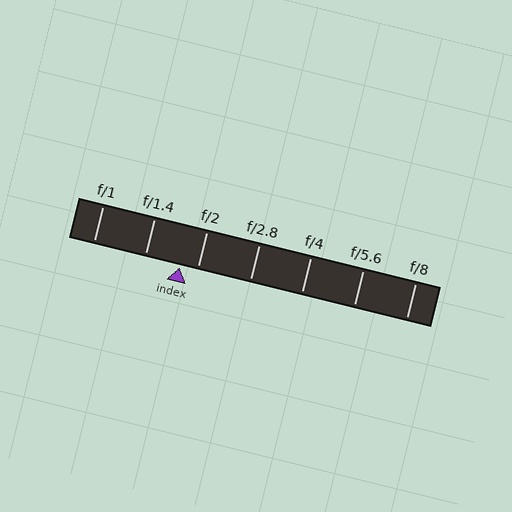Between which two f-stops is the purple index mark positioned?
The index mark is between f/1.4 and f/2.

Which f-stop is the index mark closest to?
The index mark is closest to f/2.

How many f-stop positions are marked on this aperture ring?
There are 7 f-stop positions marked.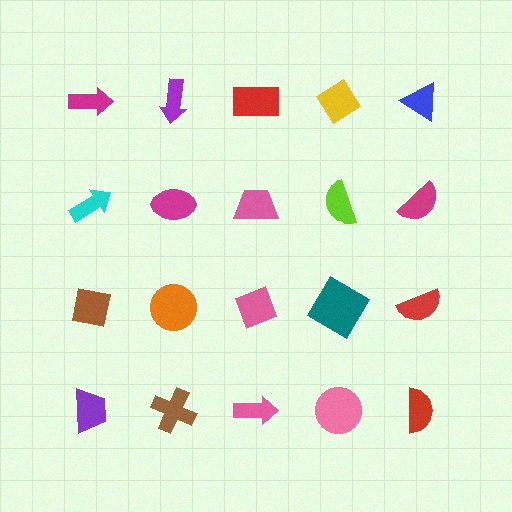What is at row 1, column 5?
A blue triangle.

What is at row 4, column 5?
A red semicircle.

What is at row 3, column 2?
An orange circle.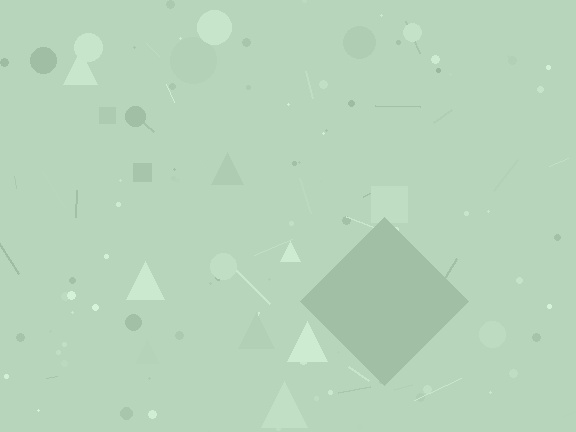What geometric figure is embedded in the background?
A diamond is embedded in the background.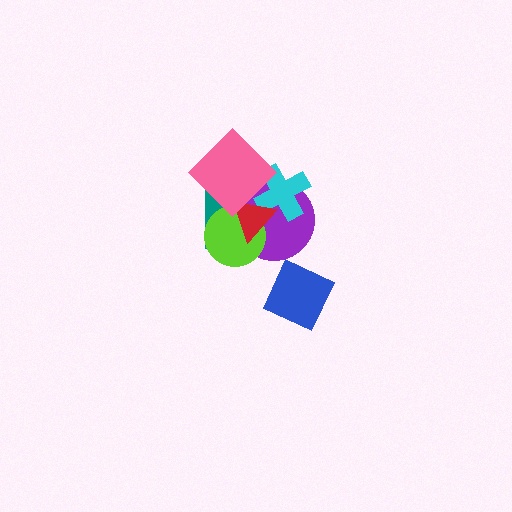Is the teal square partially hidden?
Yes, it is partially covered by another shape.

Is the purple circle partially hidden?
Yes, it is partially covered by another shape.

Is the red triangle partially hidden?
Yes, it is partially covered by another shape.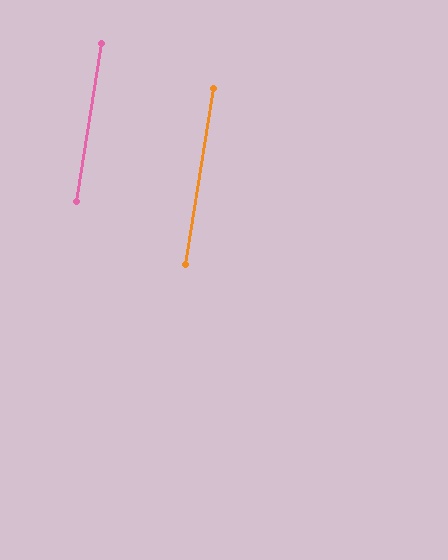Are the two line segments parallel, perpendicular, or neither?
Parallel — their directions differ by only 0.2°.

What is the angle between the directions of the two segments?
Approximately 0 degrees.